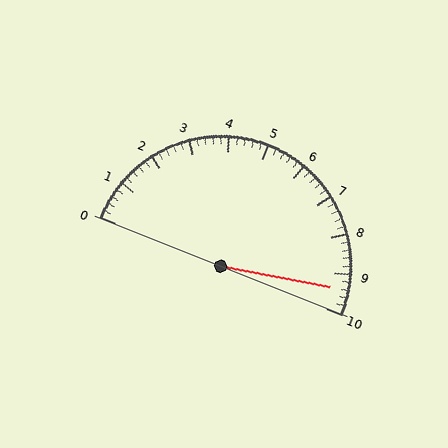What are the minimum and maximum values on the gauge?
The gauge ranges from 0 to 10.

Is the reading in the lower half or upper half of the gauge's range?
The reading is in the upper half of the range (0 to 10).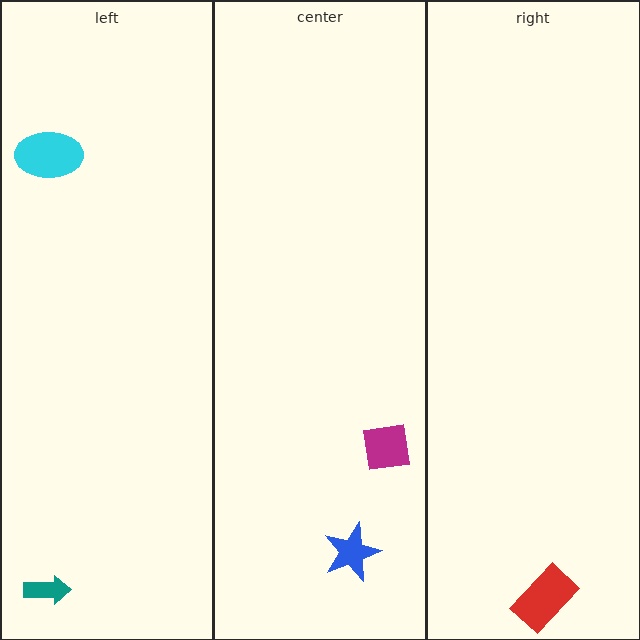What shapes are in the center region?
The magenta square, the blue star.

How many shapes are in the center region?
2.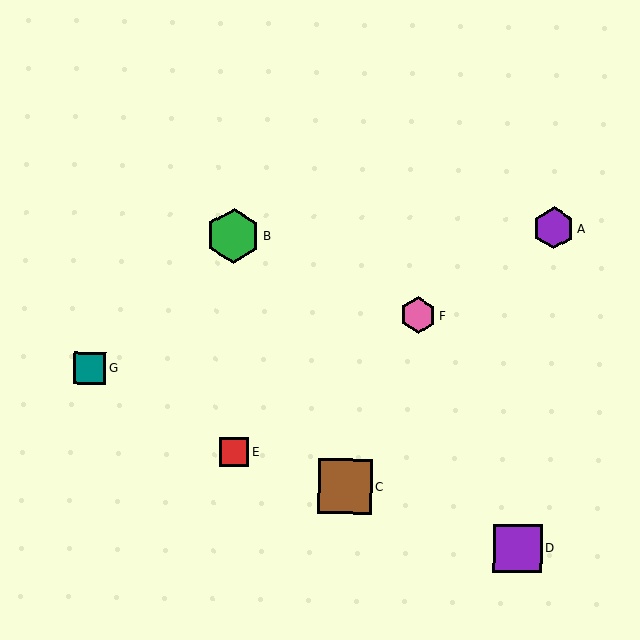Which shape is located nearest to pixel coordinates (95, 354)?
The teal square (labeled G) at (90, 368) is nearest to that location.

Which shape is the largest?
The green hexagon (labeled B) is the largest.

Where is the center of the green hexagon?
The center of the green hexagon is at (233, 236).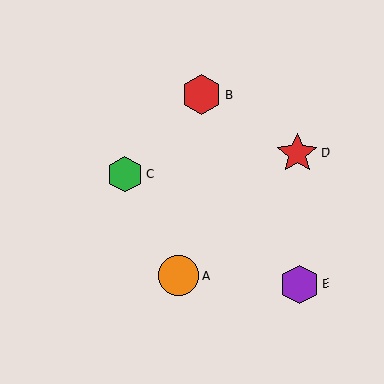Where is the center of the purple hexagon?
The center of the purple hexagon is at (300, 284).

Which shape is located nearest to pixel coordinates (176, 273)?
The orange circle (labeled A) at (179, 276) is nearest to that location.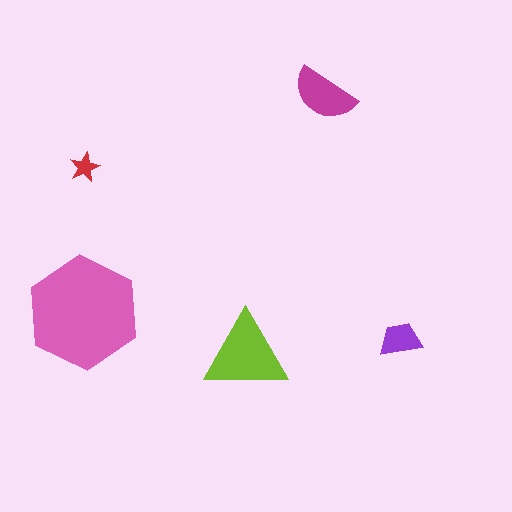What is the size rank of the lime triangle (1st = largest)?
2nd.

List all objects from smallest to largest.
The red star, the purple trapezoid, the magenta semicircle, the lime triangle, the pink hexagon.